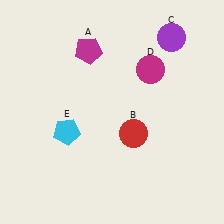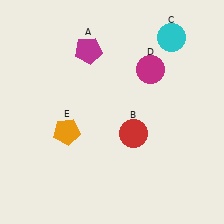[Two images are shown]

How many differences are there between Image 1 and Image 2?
There are 2 differences between the two images.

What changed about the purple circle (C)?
In Image 1, C is purple. In Image 2, it changed to cyan.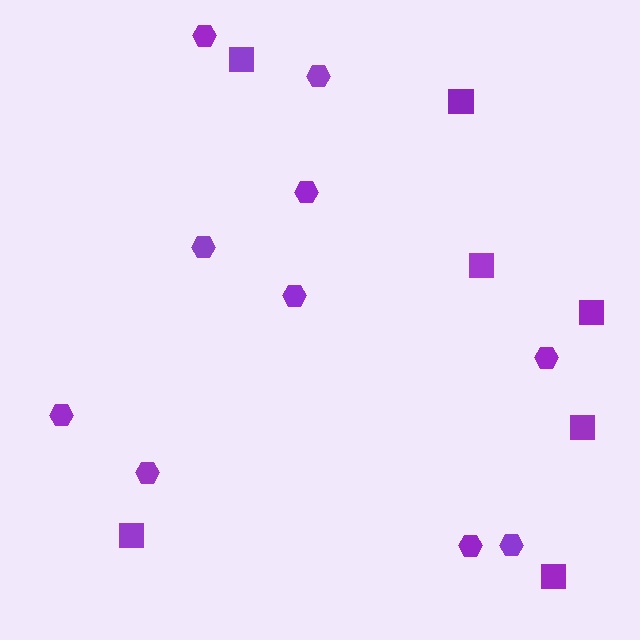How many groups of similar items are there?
There are 2 groups: one group of squares (7) and one group of hexagons (10).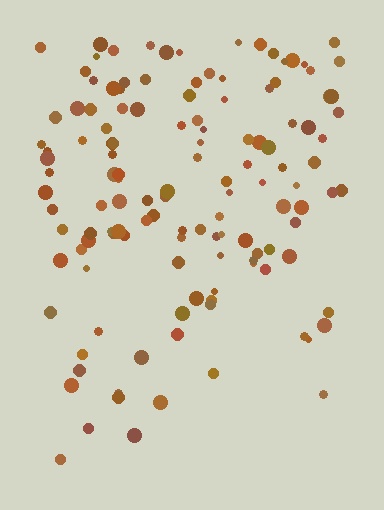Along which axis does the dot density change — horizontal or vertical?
Vertical.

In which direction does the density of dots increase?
From bottom to top, with the top side densest.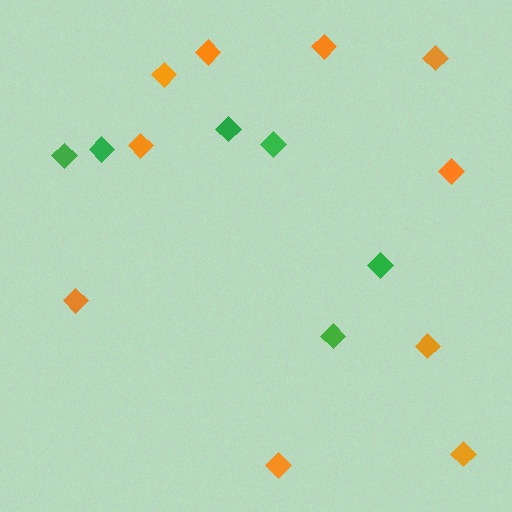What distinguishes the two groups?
There are 2 groups: one group of orange diamonds (10) and one group of green diamonds (6).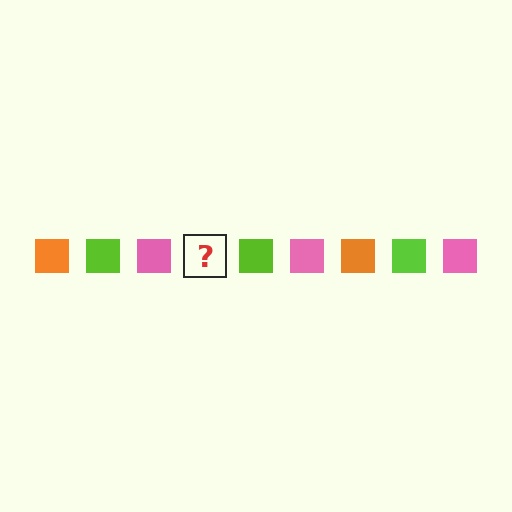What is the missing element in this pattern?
The missing element is an orange square.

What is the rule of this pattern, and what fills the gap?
The rule is that the pattern cycles through orange, lime, pink squares. The gap should be filled with an orange square.